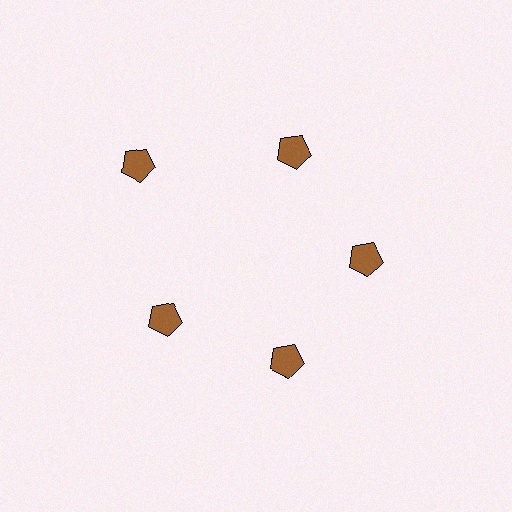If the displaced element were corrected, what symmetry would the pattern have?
It would have 5-fold rotational symmetry — the pattern would map onto itself every 72 degrees.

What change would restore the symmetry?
The symmetry would be restored by moving it inward, back onto the ring so that all 5 pentagons sit at equal angles and equal distance from the center.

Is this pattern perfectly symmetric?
No. The 5 brown pentagons are arranged in a ring, but one element near the 10 o'clock position is pushed outward from the center, breaking the 5-fold rotational symmetry.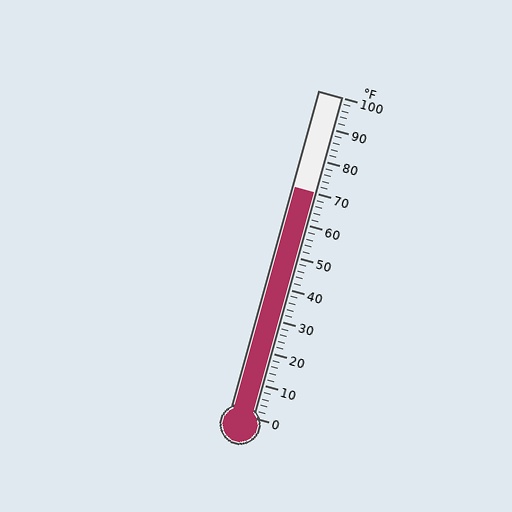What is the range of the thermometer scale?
The thermometer scale ranges from 0°F to 100°F.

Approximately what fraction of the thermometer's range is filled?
The thermometer is filled to approximately 70% of its range.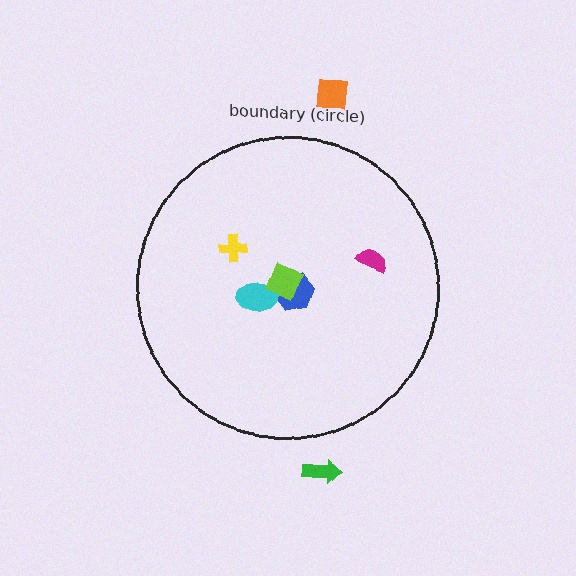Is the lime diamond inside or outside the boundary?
Inside.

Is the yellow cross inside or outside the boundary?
Inside.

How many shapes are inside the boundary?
5 inside, 2 outside.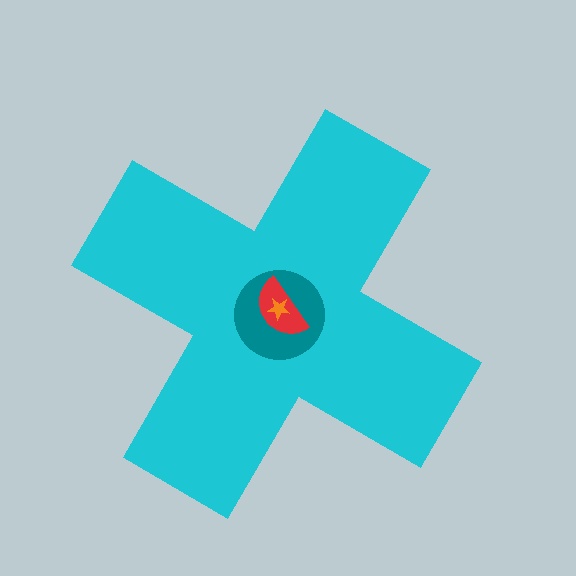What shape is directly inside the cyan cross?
The teal circle.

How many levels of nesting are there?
4.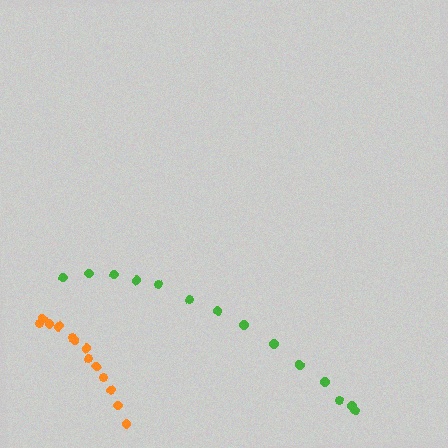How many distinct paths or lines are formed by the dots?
There are 2 distinct paths.